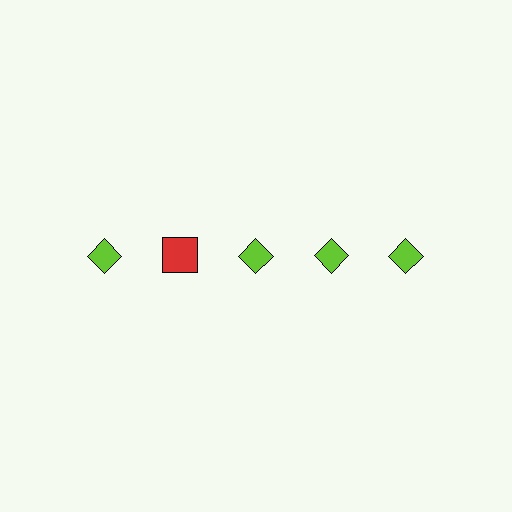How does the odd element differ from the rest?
It differs in both color (red instead of lime) and shape (square instead of diamond).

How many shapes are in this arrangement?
There are 5 shapes arranged in a grid pattern.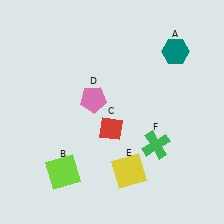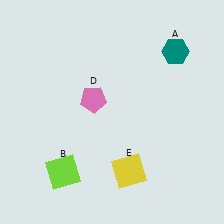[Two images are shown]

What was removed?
The red diamond (C), the green cross (F) were removed in Image 2.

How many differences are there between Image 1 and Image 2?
There are 2 differences between the two images.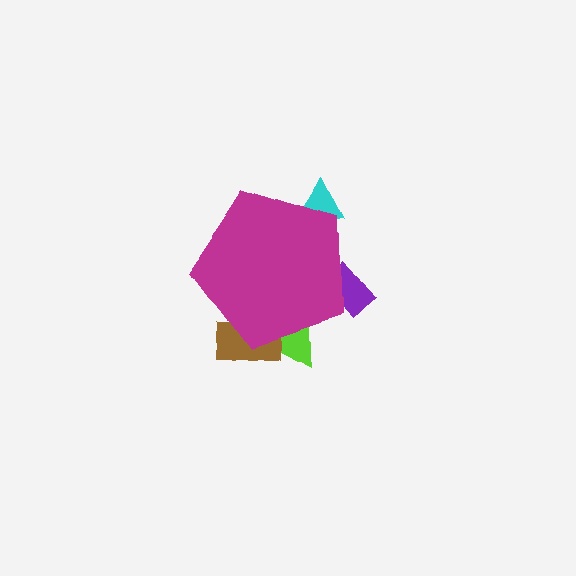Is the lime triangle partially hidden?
Yes, the lime triangle is partially hidden behind the magenta pentagon.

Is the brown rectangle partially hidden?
Yes, the brown rectangle is partially hidden behind the magenta pentagon.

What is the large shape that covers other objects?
A magenta pentagon.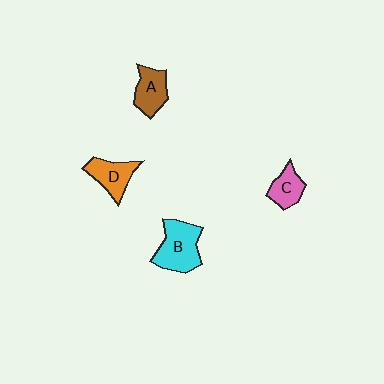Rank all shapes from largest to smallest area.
From largest to smallest: B (cyan), D (orange), A (brown), C (pink).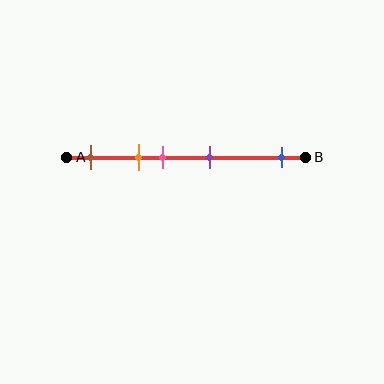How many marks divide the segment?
There are 5 marks dividing the segment.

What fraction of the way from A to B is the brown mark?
The brown mark is approximately 10% (0.1) of the way from A to B.